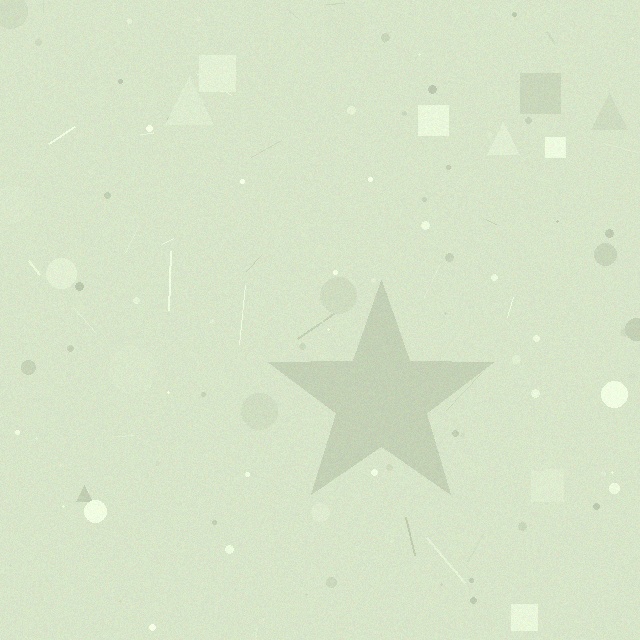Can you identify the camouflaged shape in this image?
The camouflaged shape is a star.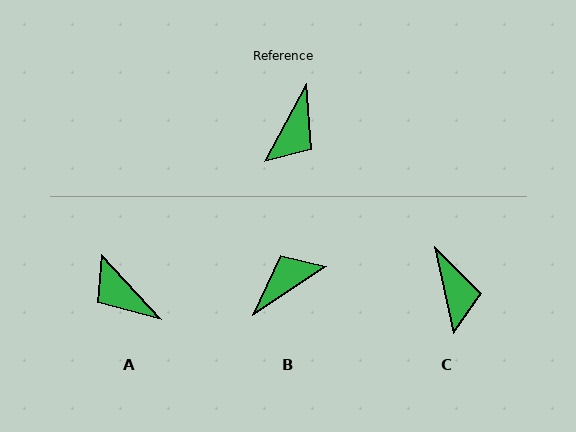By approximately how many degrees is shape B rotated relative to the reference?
Approximately 152 degrees counter-clockwise.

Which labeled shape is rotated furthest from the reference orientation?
B, about 152 degrees away.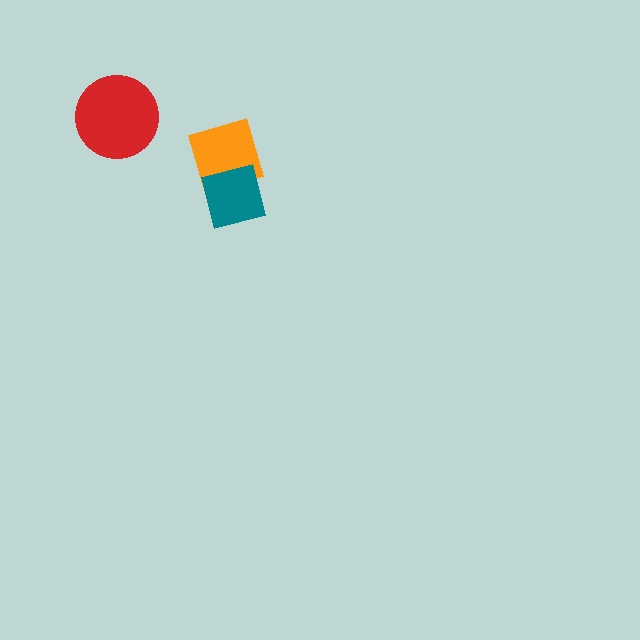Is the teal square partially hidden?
No, no other shape covers it.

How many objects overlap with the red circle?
0 objects overlap with the red circle.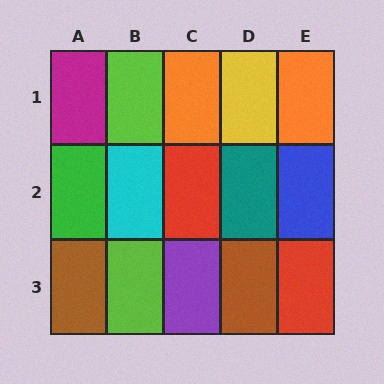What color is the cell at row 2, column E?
Blue.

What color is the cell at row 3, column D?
Brown.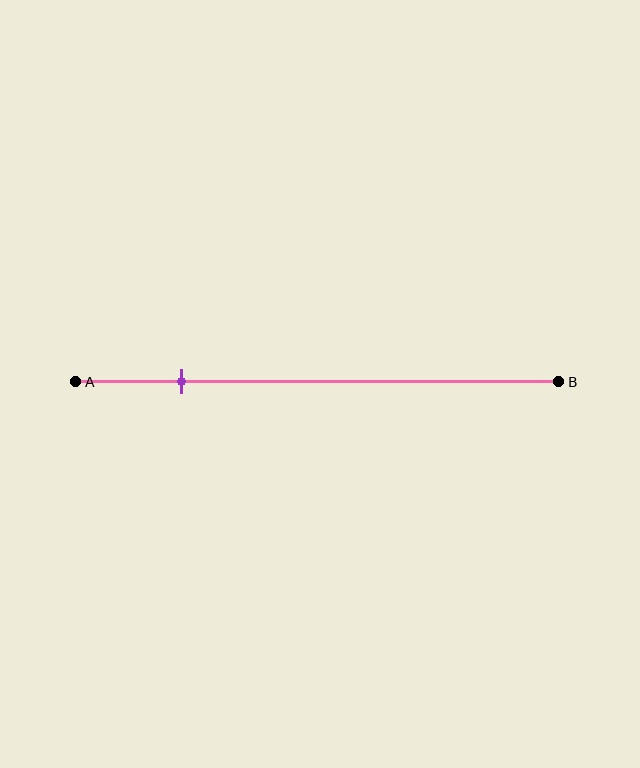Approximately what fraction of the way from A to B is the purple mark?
The purple mark is approximately 20% of the way from A to B.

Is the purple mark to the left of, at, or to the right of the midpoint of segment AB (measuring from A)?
The purple mark is to the left of the midpoint of segment AB.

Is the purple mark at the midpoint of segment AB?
No, the mark is at about 20% from A, not at the 50% midpoint.